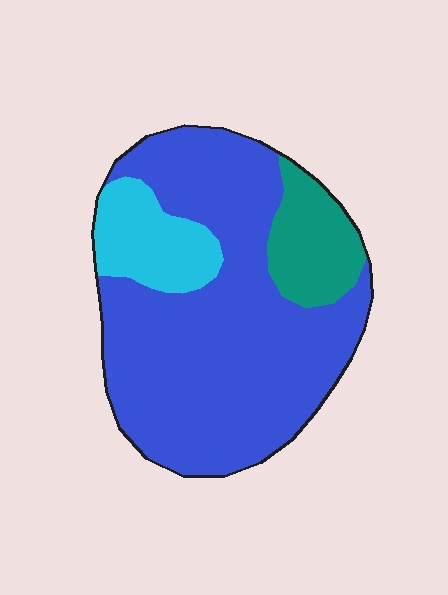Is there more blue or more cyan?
Blue.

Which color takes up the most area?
Blue, at roughly 75%.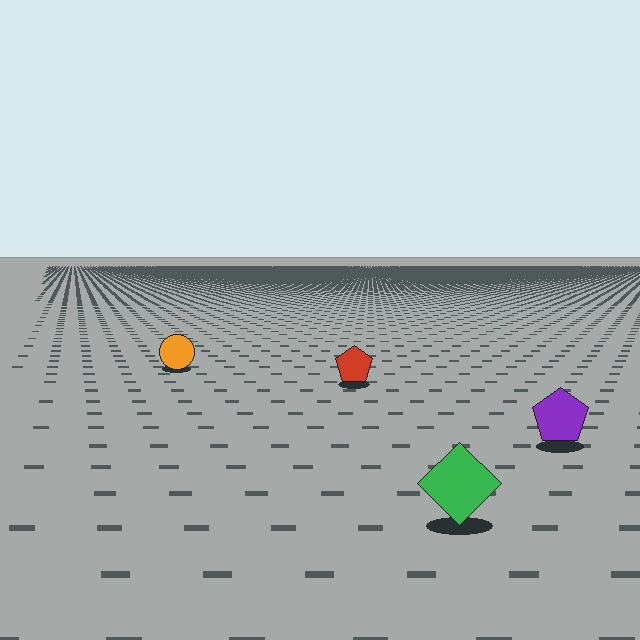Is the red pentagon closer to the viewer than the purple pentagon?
No. The purple pentagon is closer — you can tell from the texture gradient: the ground texture is coarser near it.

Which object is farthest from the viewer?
The orange circle is farthest from the viewer. It appears smaller and the ground texture around it is denser.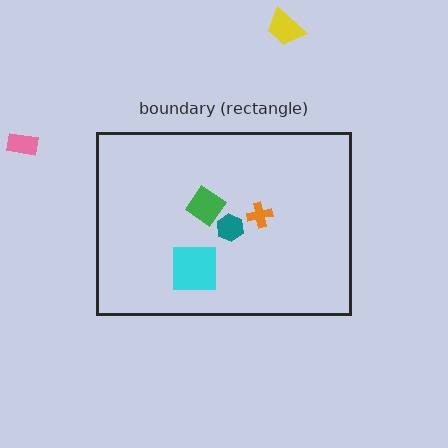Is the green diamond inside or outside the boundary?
Inside.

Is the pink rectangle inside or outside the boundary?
Outside.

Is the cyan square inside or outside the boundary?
Inside.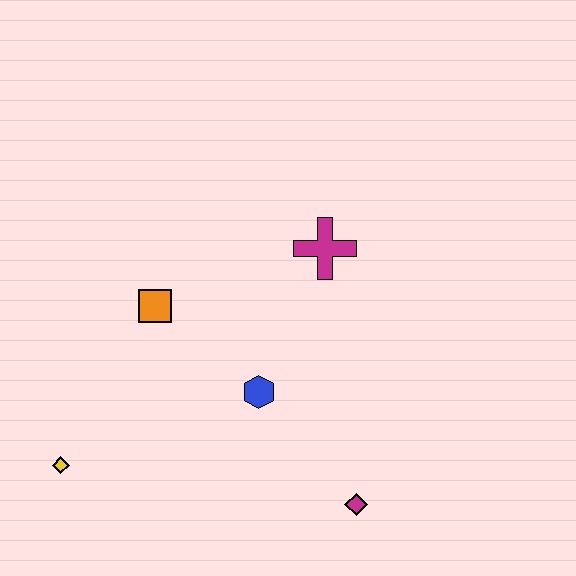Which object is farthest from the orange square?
The magenta diamond is farthest from the orange square.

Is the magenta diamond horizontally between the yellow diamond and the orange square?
No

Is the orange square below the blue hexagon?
No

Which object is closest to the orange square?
The blue hexagon is closest to the orange square.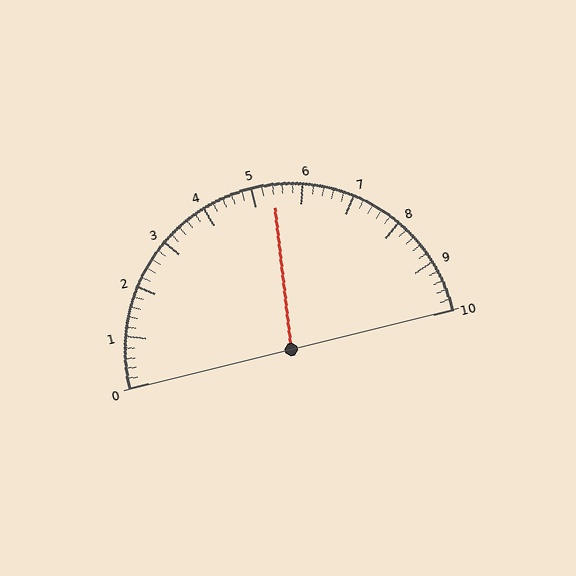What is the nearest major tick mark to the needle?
The nearest major tick mark is 5.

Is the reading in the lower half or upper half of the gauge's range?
The reading is in the upper half of the range (0 to 10).